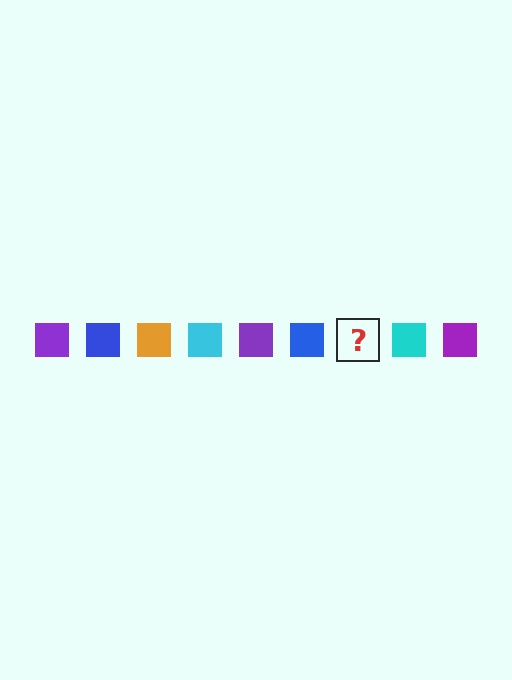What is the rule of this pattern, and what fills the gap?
The rule is that the pattern cycles through purple, blue, orange, cyan squares. The gap should be filled with an orange square.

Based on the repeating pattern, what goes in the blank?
The blank should be an orange square.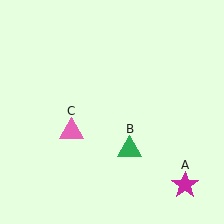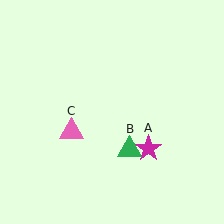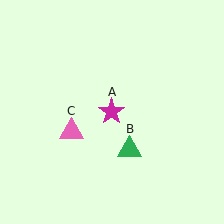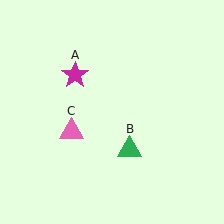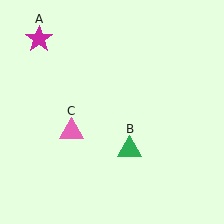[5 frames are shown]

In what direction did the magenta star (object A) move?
The magenta star (object A) moved up and to the left.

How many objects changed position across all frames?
1 object changed position: magenta star (object A).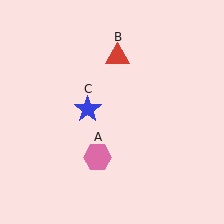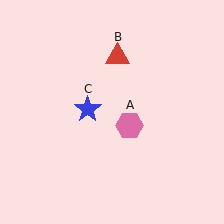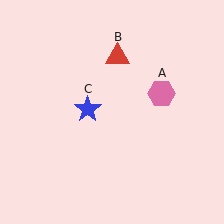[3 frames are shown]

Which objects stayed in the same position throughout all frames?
Red triangle (object B) and blue star (object C) remained stationary.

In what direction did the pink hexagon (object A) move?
The pink hexagon (object A) moved up and to the right.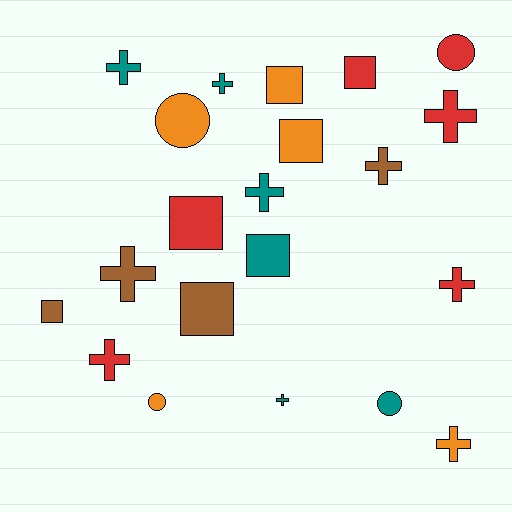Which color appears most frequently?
Red, with 6 objects.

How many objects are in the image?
There are 21 objects.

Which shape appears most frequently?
Cross, with 10 objects.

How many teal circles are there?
There is 1 teal circle.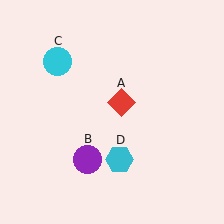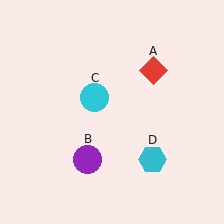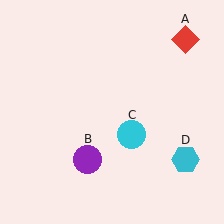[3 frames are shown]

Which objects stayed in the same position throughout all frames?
Purple circle (object B) remained stationary.